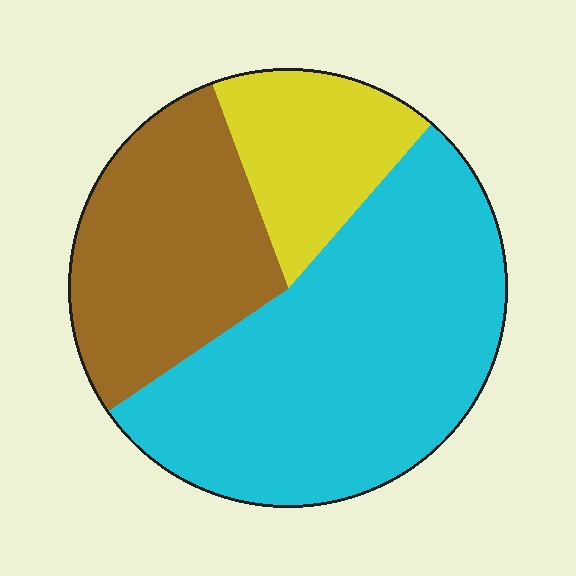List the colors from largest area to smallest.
From largest to smallest: cyan, brown, yellow.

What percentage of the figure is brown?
Brown covers about 30% of the figure.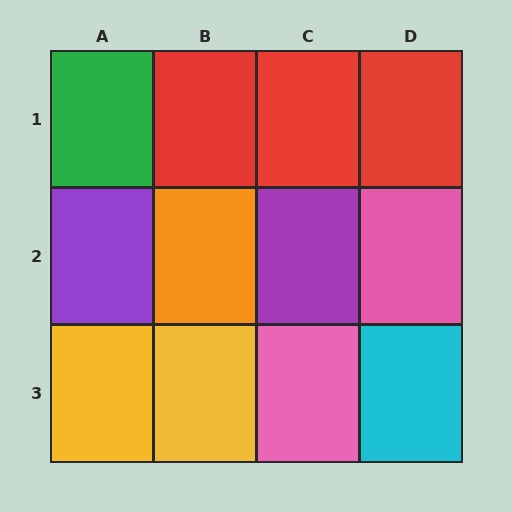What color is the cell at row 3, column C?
Pink.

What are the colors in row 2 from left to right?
Purple, orange, purple, pink.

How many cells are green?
1 cell is green.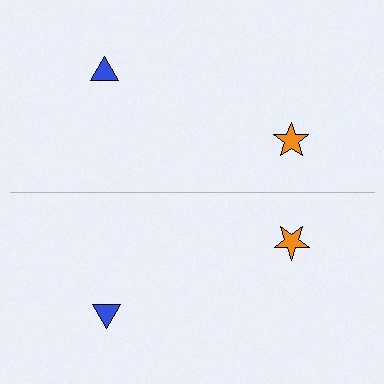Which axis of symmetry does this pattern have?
The pattern has a horizontal axis of symmetry running through the center of the image.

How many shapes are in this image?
There are 4 shapes in this image.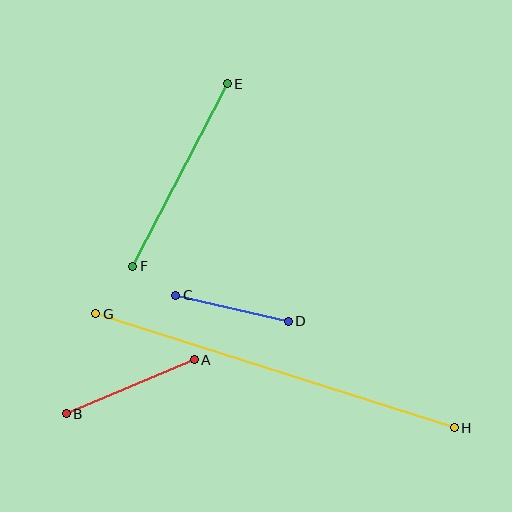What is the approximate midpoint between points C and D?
The midpoint is at approximately (232, 308) pixels.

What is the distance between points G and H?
The distance is approximately 376 pixels.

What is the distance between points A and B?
The distance is approximately 139 pixels.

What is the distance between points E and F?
The distance is approximately 205 pixels.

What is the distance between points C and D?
The distance is approximately 115 pixels.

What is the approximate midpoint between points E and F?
The midpoint is at approximately (180, 175) pixels.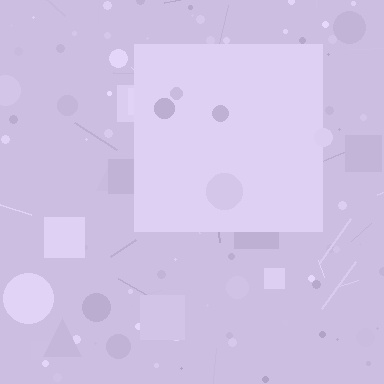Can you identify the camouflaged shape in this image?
The camouflaged shape is a square.